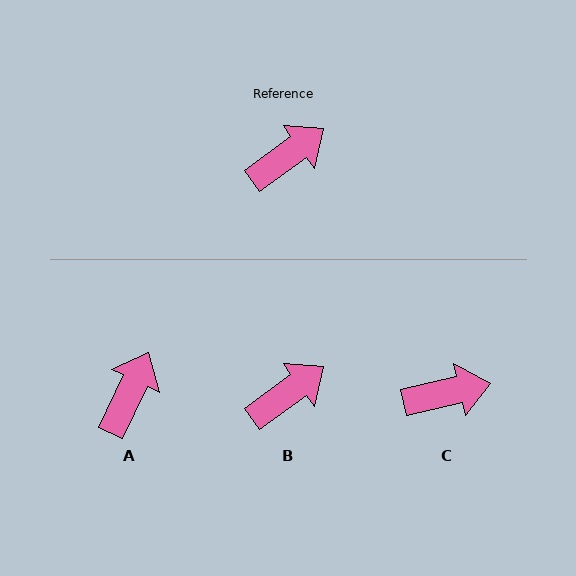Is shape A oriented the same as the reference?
No, it is off by about 28 degrees.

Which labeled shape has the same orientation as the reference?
B.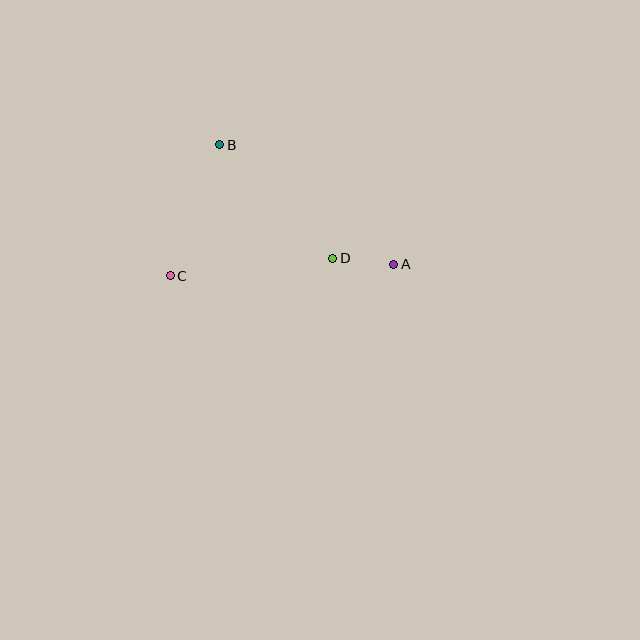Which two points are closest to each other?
Points A and D are closest to each other.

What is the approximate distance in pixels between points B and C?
The distance between B and C is approximately 140 pixels.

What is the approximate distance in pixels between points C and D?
The distance between C and D is approximately 163 pixels.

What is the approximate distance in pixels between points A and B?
The distance between A and B is approximately 211 pixels.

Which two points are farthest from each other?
Points A and C are farthest from each other.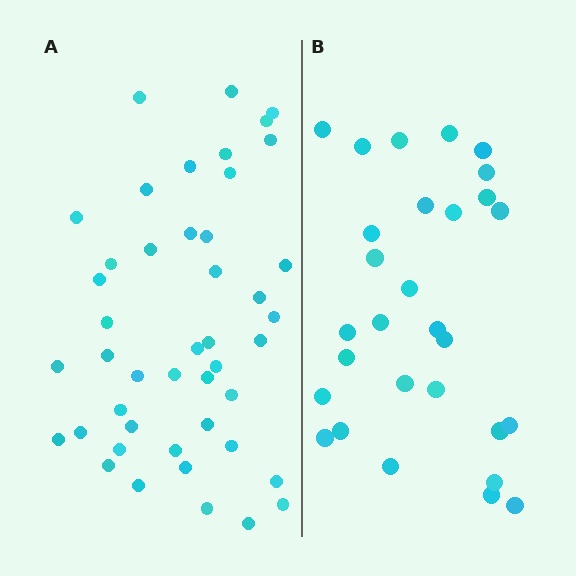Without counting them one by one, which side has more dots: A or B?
Region A (the left region) has more dots.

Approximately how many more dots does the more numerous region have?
Region A has approximately 15 more dots than region B.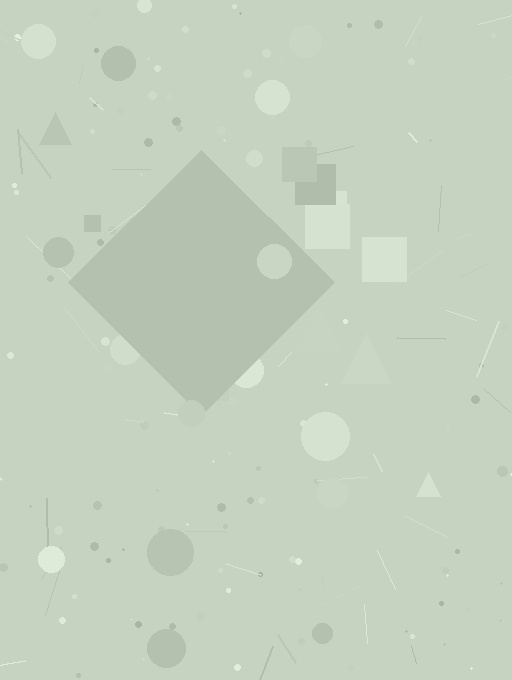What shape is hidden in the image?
A diamond is hidden in the image.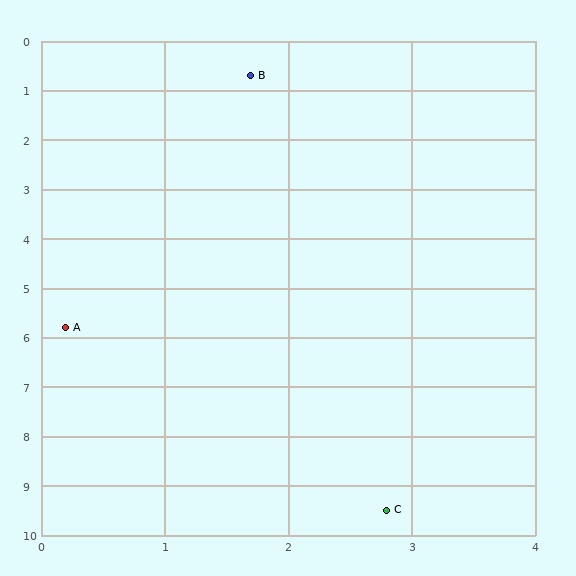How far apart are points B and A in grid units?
Points B and A are about 5.3 grid units apart.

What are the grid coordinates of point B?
Point B is at approximately (1.7, 0.7).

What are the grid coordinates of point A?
Point A is at approximately (0.2, 5.8).